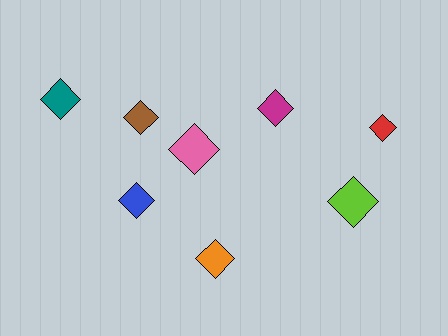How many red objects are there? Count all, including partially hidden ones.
There is 1 red object.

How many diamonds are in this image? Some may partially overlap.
There are 8 diamonds.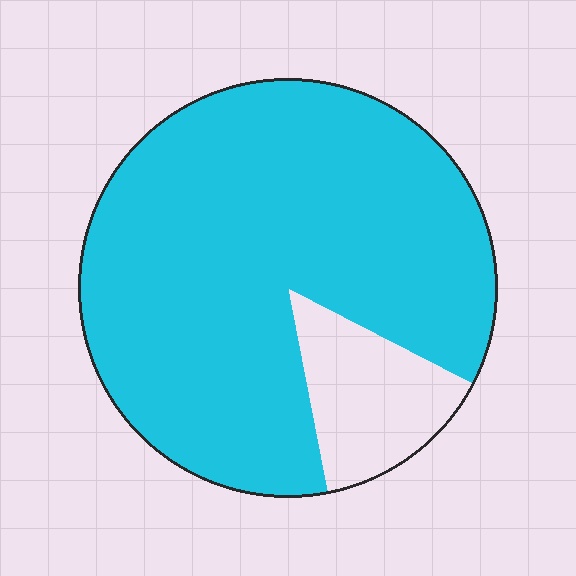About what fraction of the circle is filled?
About seven eighths (7/8).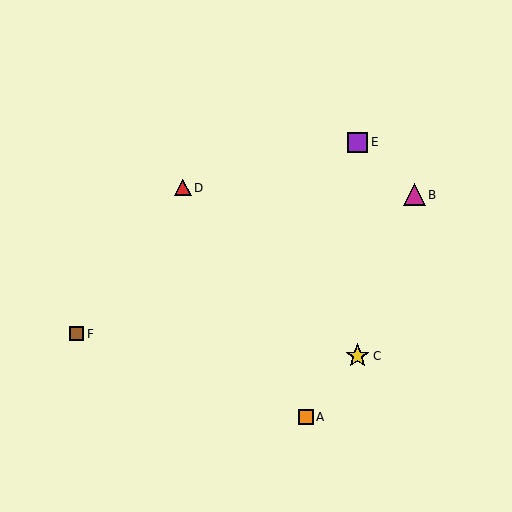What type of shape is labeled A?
Shape A is an orange square.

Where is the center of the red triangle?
The center of the red triangle is at (183, 188).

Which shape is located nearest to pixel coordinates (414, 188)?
The magenta triangle (labeled B) at (415, 195) is nearest to that location.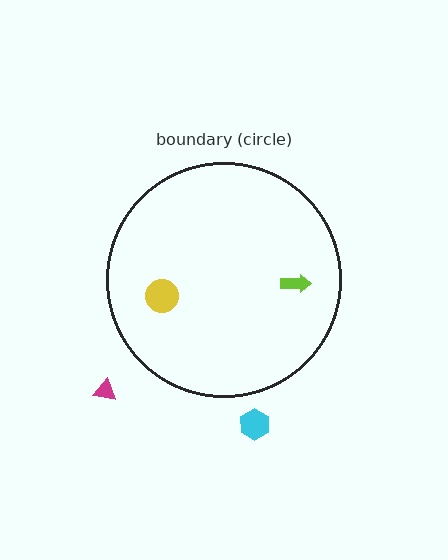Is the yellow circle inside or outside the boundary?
Inside.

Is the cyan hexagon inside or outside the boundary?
Outside.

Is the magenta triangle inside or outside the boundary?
Outside.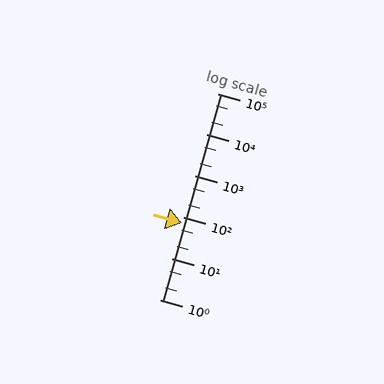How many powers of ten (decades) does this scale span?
The scale spans 5 decades, from 1 to 100000.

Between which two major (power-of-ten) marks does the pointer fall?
The pointer is between 10 and 100.